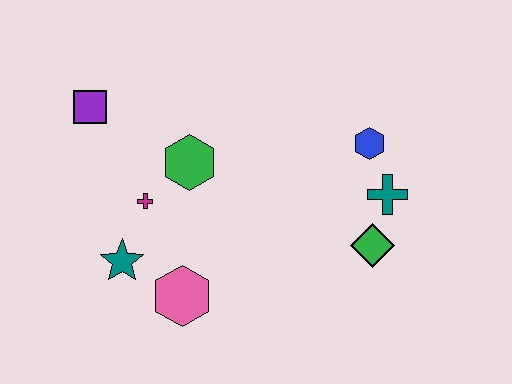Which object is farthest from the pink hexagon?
The blue hexagon is farthest from the pink hexagon.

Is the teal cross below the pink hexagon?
No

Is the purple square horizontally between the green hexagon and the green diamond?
No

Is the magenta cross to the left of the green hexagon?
Yes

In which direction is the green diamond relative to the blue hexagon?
The green diamond is below the blue hexagon.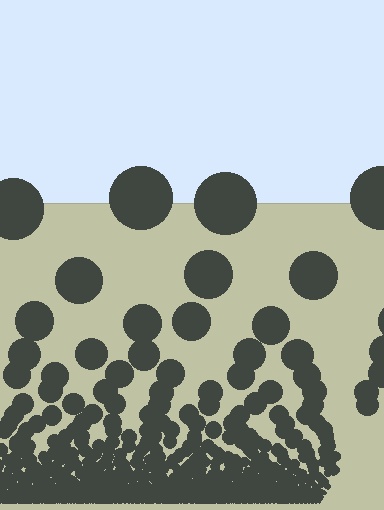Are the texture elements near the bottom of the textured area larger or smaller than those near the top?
Smaller. The gradient is inverted — elements near the bottom are smaller and denser.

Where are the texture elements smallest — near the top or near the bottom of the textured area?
Near the bottom.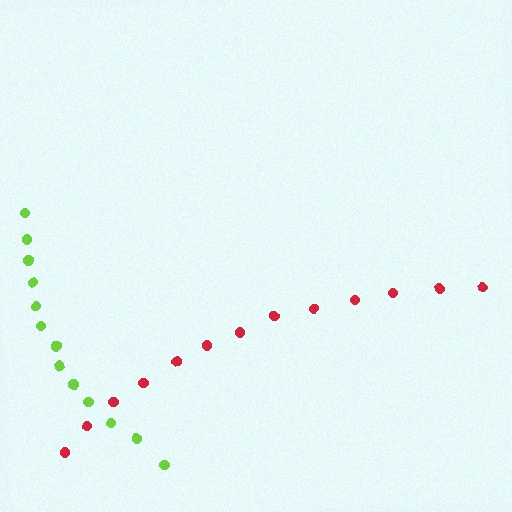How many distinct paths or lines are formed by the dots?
There are 2 distinct paths.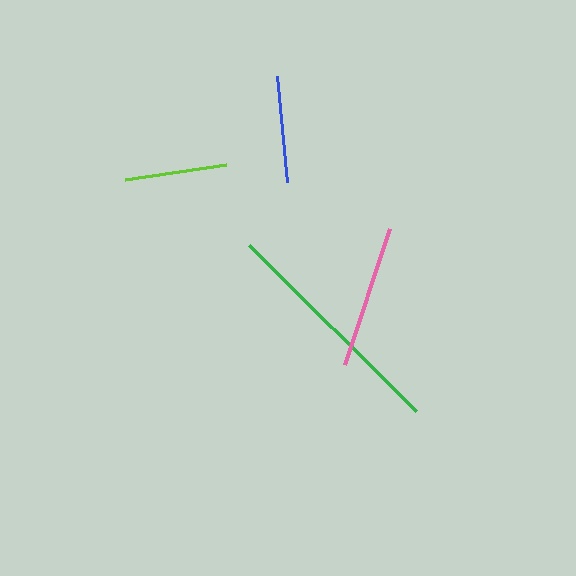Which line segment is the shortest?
The lime line is the shortest at approximately 102 pixels.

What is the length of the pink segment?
The pink segment is approximately 143 pixels long.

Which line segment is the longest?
The green line is the longest at approximately 236 pixels.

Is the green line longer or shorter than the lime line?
The green line is longer than the lime line.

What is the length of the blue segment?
The blue segment is approximately 107 pixels long.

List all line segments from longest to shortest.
From longest to shortest: green, pink, blue, lime.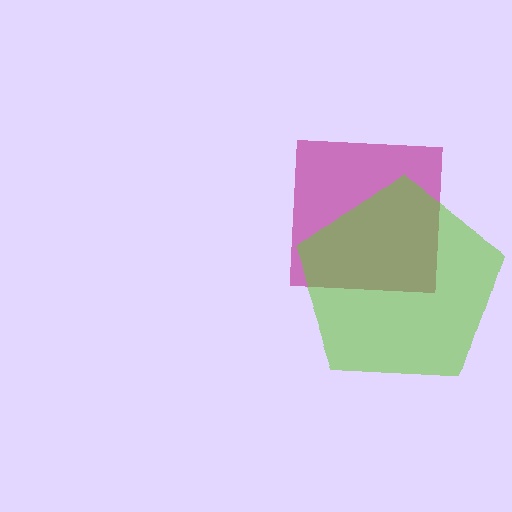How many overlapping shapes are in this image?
There are 2 overlapping shapes in the image.